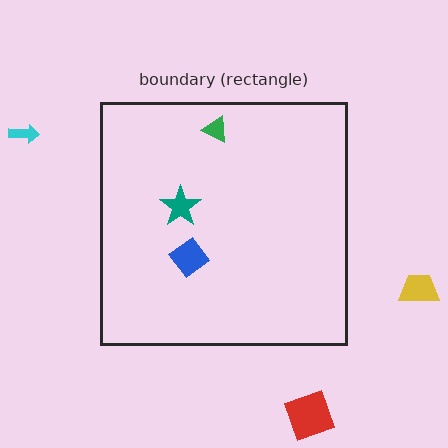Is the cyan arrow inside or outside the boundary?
Outside.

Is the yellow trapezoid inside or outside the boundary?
Outside.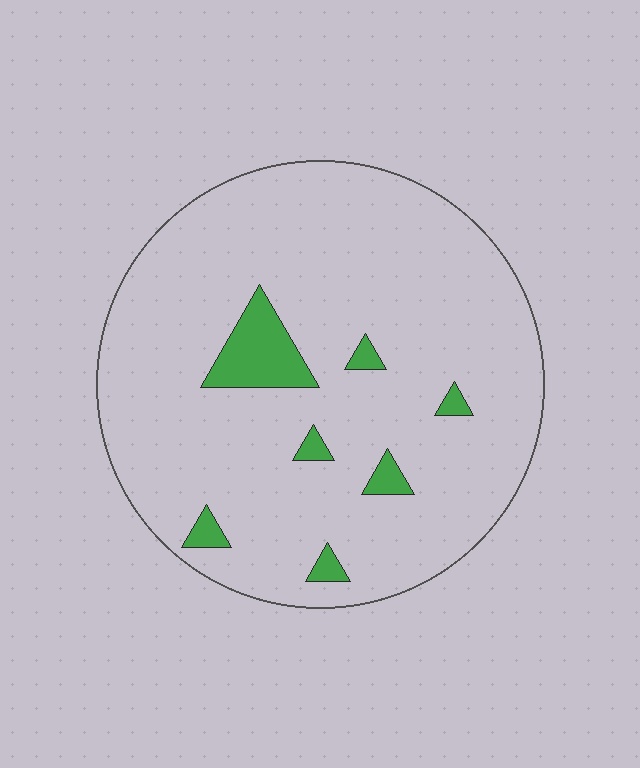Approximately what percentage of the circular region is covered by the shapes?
Approximately 10%.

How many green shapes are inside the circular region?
7.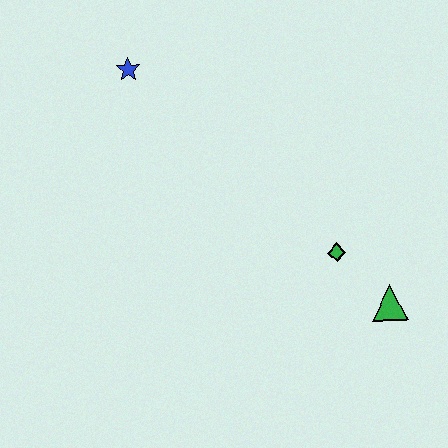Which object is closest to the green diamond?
The green triangle is closest to the green diamond.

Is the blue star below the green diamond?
No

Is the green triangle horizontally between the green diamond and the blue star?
No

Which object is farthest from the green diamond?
The blue star is farthest from the green diamond.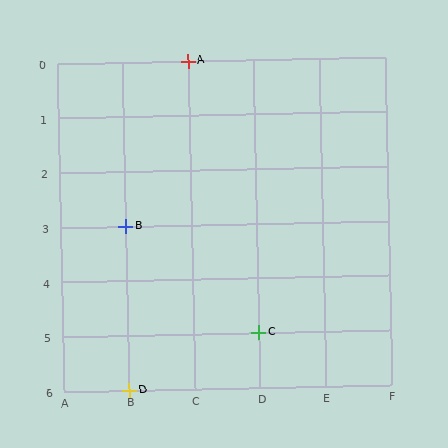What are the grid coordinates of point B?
Point B is at grid coordinates (B, 3).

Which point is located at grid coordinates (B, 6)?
Point D is at (B, 6).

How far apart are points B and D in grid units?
Points B and D are 3 rows apart.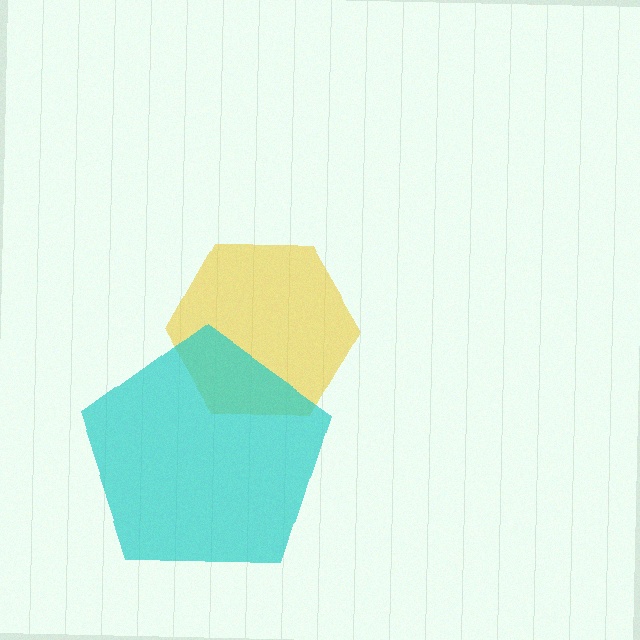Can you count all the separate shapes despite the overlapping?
Yes, there are 2 separate shapes.